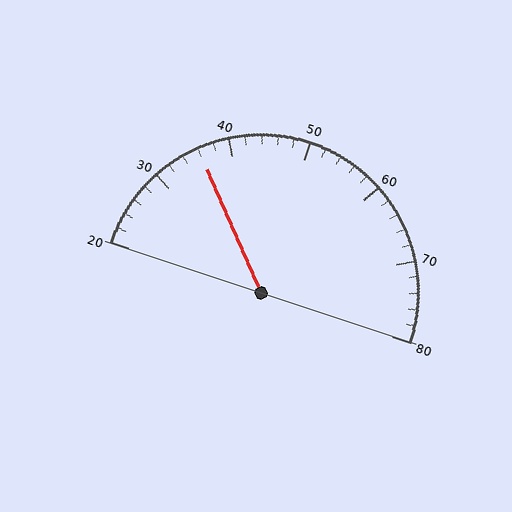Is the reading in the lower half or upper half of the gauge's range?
The reading is in the lower half of the range (20 to 80).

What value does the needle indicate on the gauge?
The needle indicates approximately 36.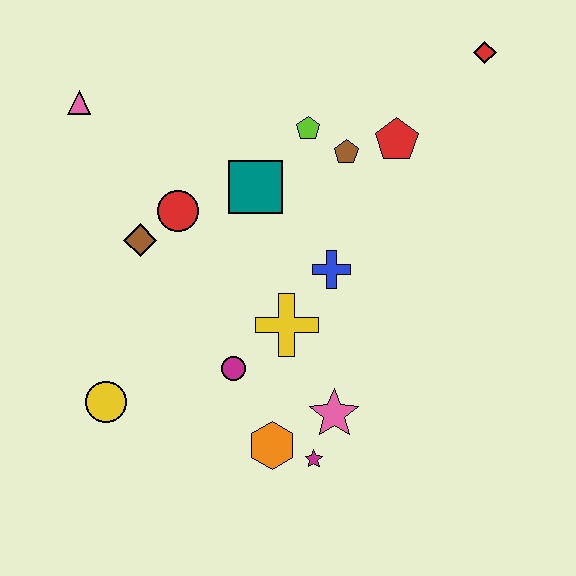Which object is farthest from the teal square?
The magenta star is farthest from the teal square.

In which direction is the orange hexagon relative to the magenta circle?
The orange hexagon is below the magenta circle.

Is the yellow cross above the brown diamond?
No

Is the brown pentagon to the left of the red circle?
No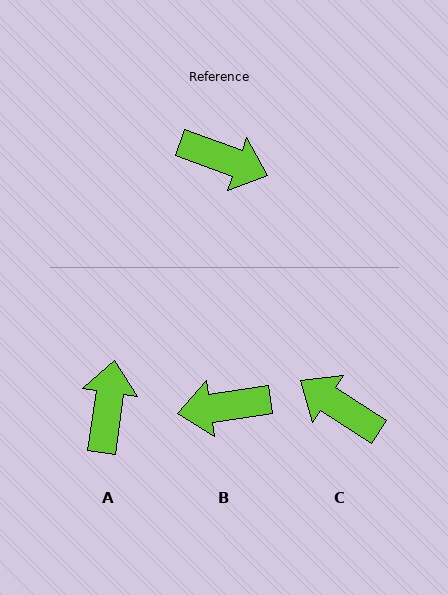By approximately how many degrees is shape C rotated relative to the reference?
Approximately 167 degrees counter-clockwise.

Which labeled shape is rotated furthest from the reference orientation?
C, about 167 degrees away.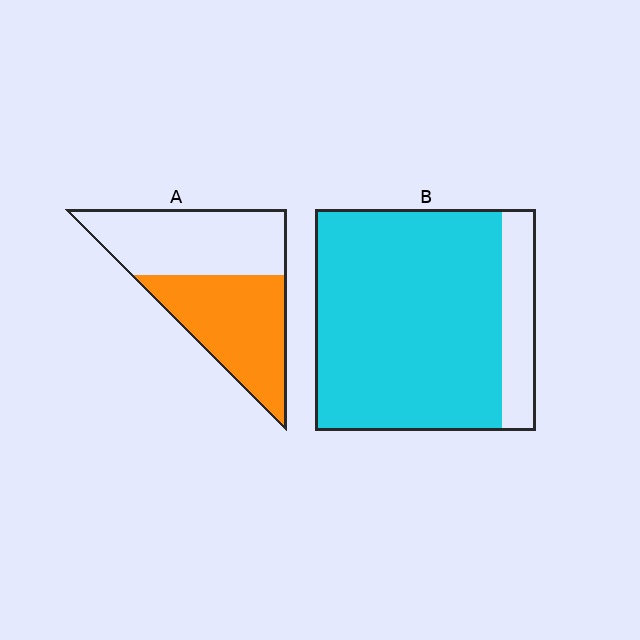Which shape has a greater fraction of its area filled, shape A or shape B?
Shape B.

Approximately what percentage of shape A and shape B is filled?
A is approximately 50% and B is approximately 85%.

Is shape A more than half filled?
Roughly half.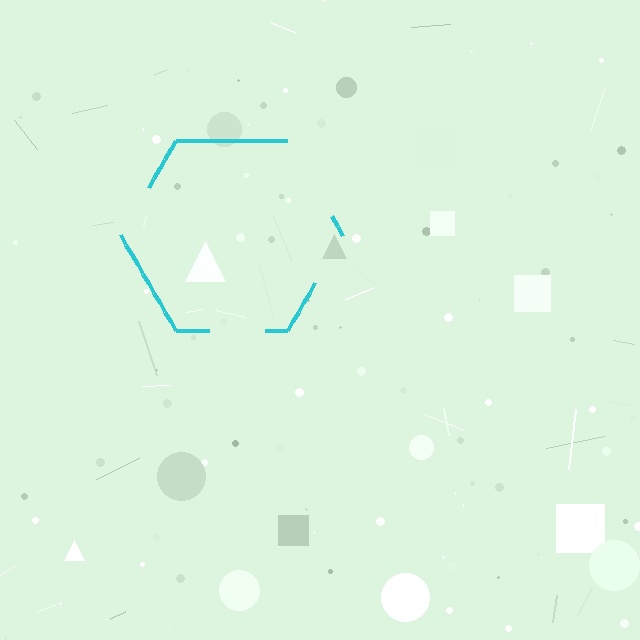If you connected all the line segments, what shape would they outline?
They would outline a hexagon.